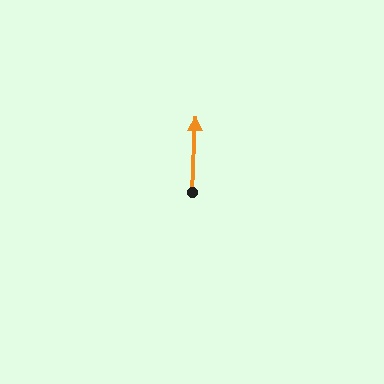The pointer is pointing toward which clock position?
Roughly 12 o'clock.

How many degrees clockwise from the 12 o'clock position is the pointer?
Approximately 3 degrees.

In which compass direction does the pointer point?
North.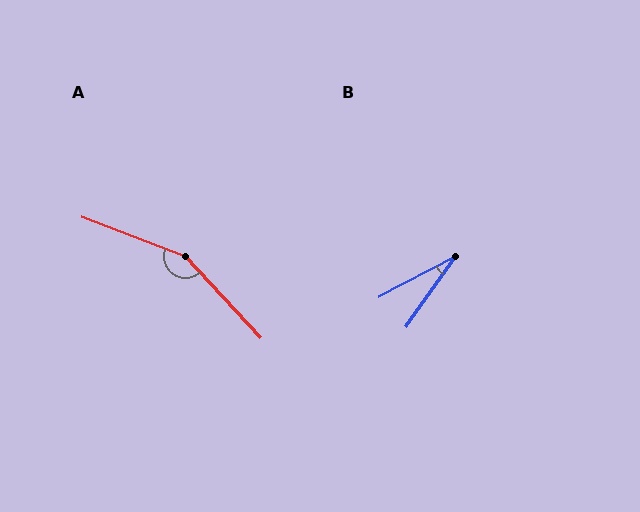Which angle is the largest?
A, at approximately 153 degrees.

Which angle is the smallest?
B, at approximately 27 degrees.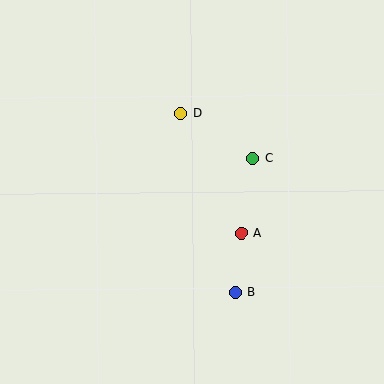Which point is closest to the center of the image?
Point A at (242, 233) is closest to the center.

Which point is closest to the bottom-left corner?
Point B is closest to the bottom-left corner.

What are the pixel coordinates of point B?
Point B is at (235, 292).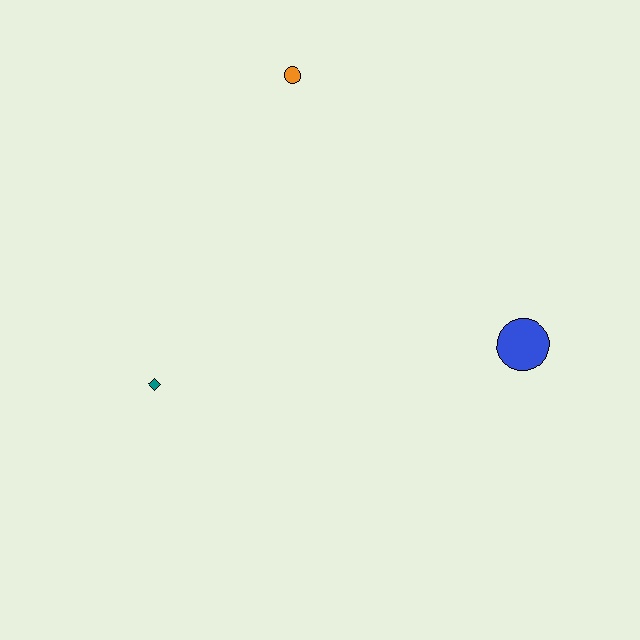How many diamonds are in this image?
There is 1 diamond.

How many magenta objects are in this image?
There are no magenta objects.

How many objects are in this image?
There are 3 objects.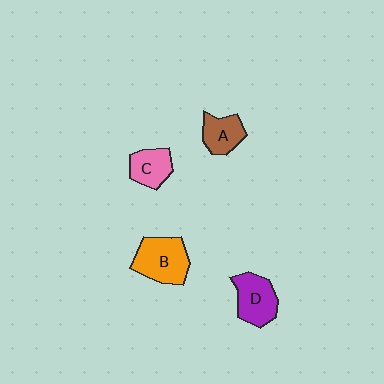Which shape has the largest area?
Shape B (orange).